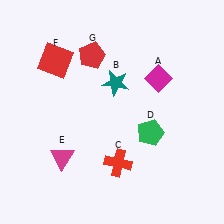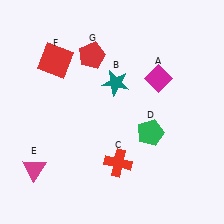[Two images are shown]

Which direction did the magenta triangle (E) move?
The magenta triangle (E) moved left.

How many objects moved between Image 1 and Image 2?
1 object moved between the two images.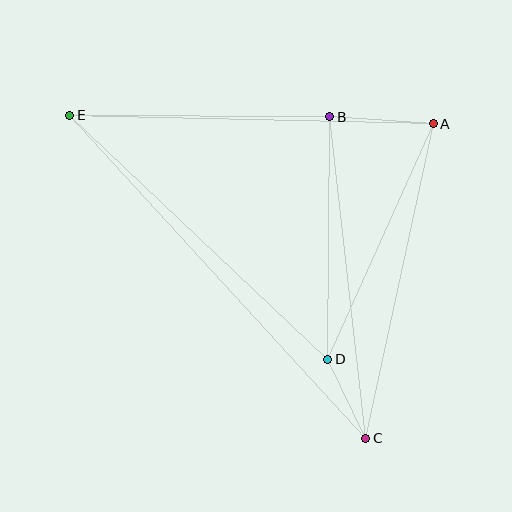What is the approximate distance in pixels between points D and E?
The distance between D and E is approximately 355 pixels.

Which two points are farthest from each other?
Points C and E are farthest from each other.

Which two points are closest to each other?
Points C and D are closest to each other.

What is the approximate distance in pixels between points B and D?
The distance between B and D is approximately 243 pixels.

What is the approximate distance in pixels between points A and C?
The distance between A and C is approximately 322 pixels.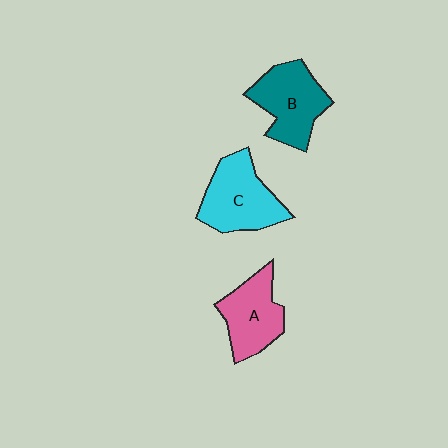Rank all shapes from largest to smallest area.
From largest to smallest: C (cyan), B (teal), A (pink).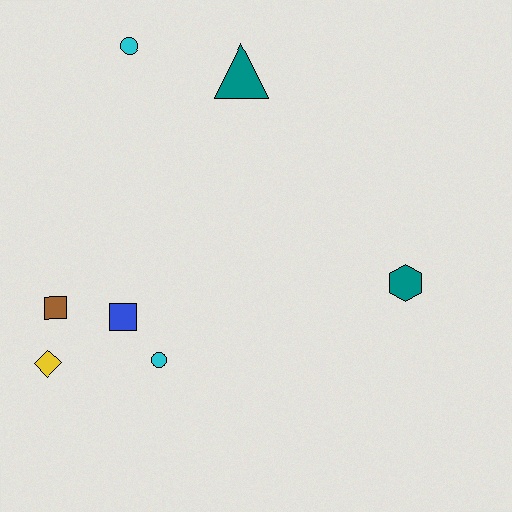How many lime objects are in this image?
There are no lime objects.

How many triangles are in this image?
There is 1 triangle.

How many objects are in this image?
There are 7 objects.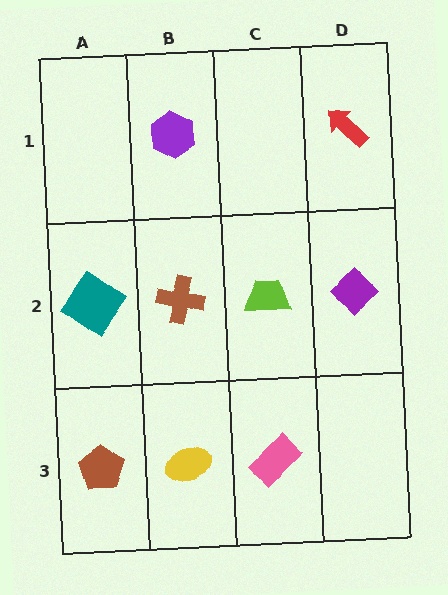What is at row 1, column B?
A purple hexagon.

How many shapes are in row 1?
2 shapes.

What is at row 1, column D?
A red arrow.